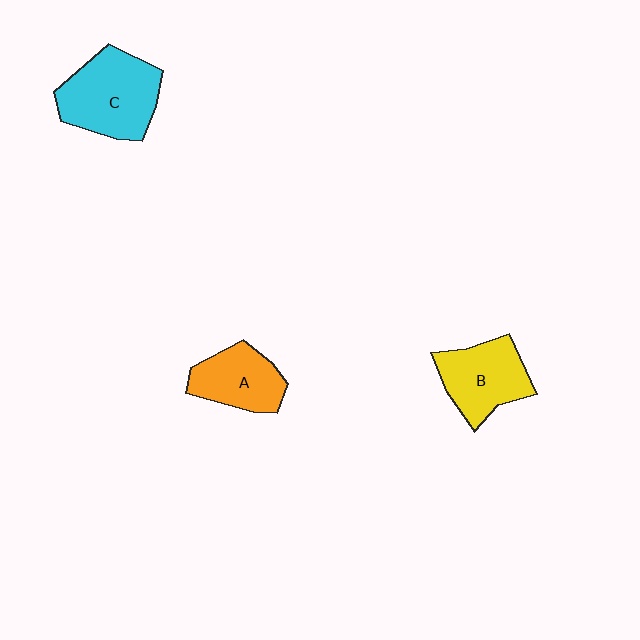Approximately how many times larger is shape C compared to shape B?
Approximately 1.3 times.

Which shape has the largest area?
Shape C (cyan).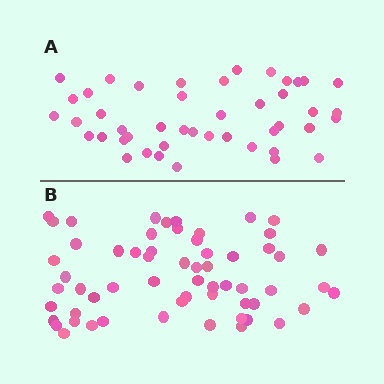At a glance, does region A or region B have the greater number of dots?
Region B (the bottom region) has more dots.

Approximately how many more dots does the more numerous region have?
Region B has approximately 15 more dots than region A.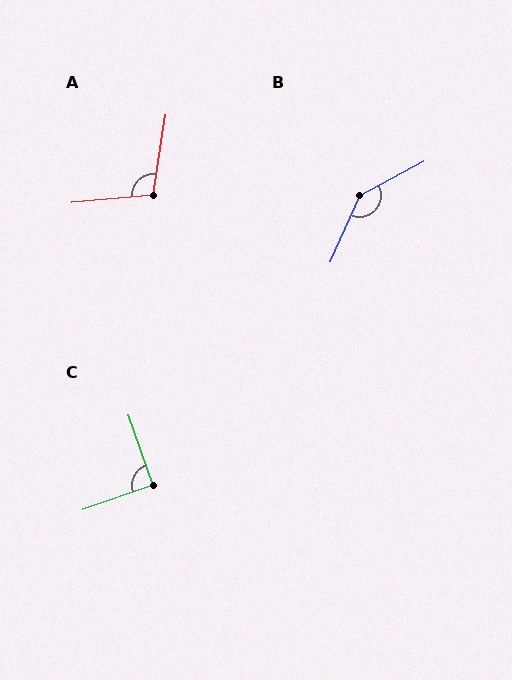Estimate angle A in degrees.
Approximately 103 degrees.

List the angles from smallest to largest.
C (90°), A (103°), B (142°).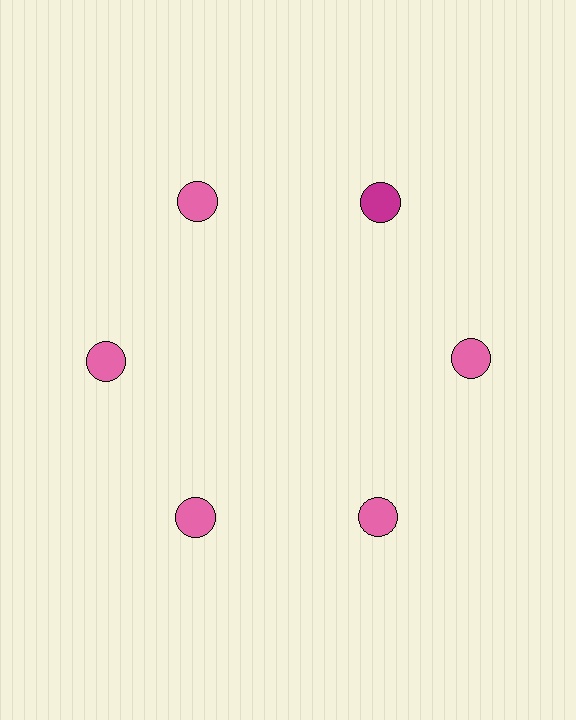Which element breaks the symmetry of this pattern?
The magenta circle at roughly the 1 o'clock position breaks the symmetry. All other shapes are pink circles.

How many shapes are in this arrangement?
There are 6 shapes arranged in a ring pattern.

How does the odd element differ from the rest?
It has a different color: magenta instead of pink.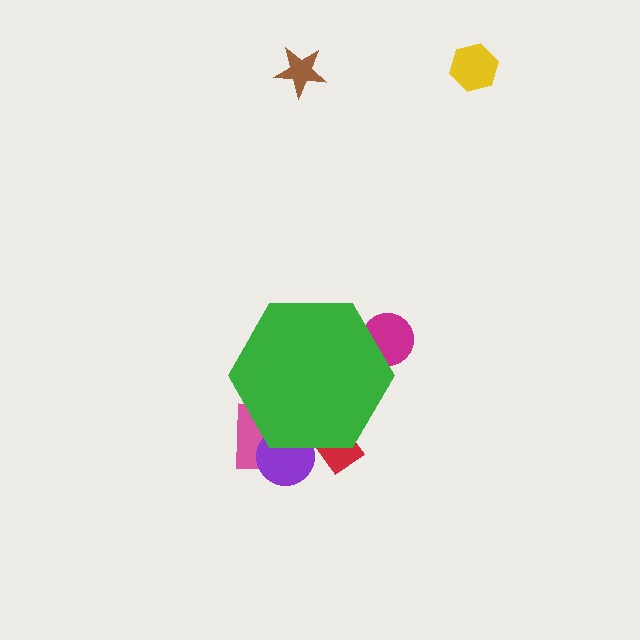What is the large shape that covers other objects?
A green hexagon.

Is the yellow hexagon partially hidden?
No, the yellow hexagon is fully visible.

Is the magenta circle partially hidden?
Yes, the magenta circle is partially hidden behind the green hexagon.